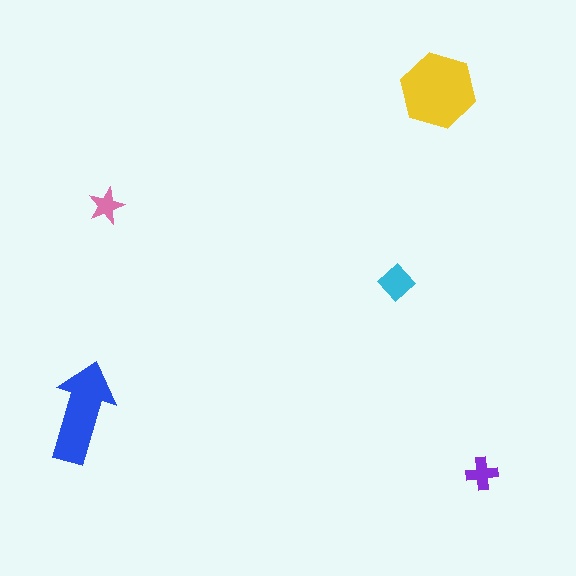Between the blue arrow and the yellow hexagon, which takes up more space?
The yellow hexagon.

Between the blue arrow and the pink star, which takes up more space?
The blue arrow.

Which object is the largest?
The yellow hexagon.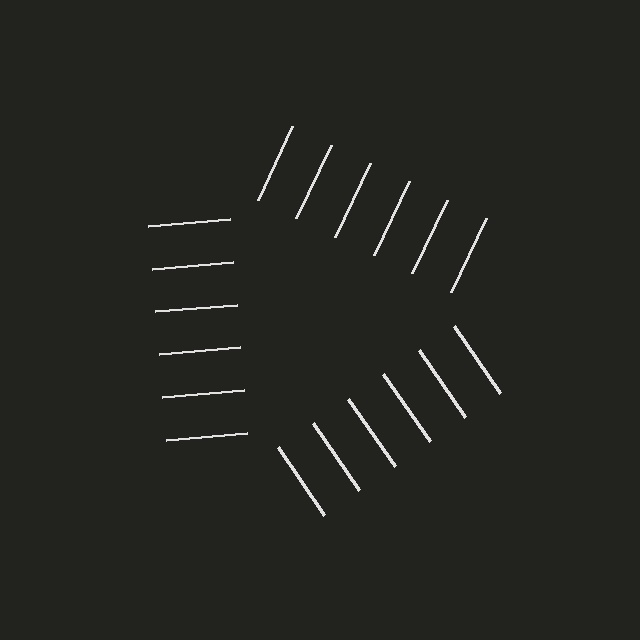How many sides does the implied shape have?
3 sides — the line-ends trace a triangle.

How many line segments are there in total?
18 — 6 along each of the 3 edges.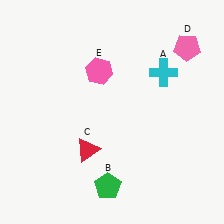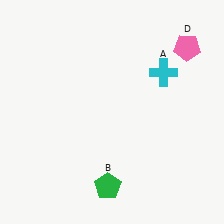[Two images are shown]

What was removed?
The pink hexagon (E), the red triangle (C) were removed in Image 2.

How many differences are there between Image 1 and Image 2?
There are 2 differences between the two images.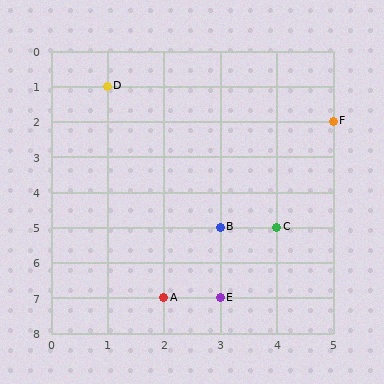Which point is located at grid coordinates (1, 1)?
Point D is at (1, 1).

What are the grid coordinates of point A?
Point A is at grid coordinates (2, 7).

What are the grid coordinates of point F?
Point F is at grid coordinates (5, 2).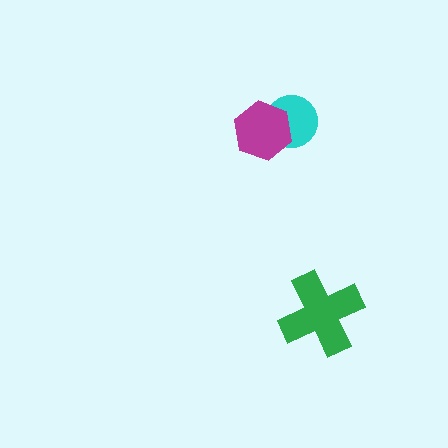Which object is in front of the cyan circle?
The magenta hexagon is in front of the cyan circle.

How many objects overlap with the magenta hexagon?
1 object overlaps with the magenta hexagon.